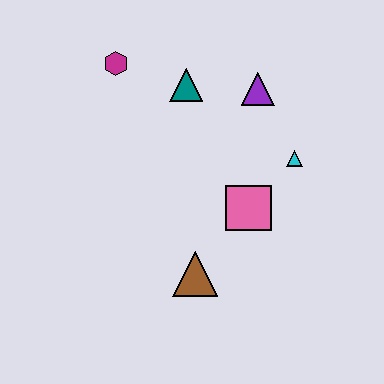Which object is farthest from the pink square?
The magenta hexagon is farthest from the pink square.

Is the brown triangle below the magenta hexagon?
Yes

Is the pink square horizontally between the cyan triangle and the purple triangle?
No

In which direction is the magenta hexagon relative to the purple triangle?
The magenta hexagon is to the left of the purple triangle.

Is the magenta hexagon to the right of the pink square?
No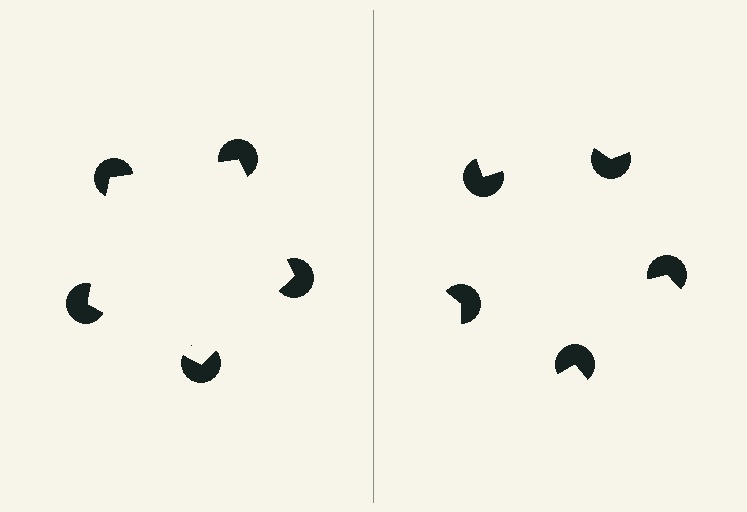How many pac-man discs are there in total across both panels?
10 — 5 on each side.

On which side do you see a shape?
An illusory pentagon appears on the left side. On the right side the wedge cuts are rotated, so no coherent shape forms.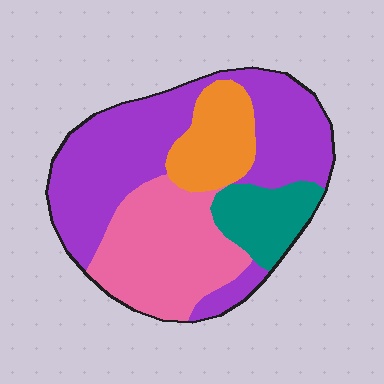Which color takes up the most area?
Purple, at roughly 45%.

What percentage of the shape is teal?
Teal covers roughly 10% of the shape.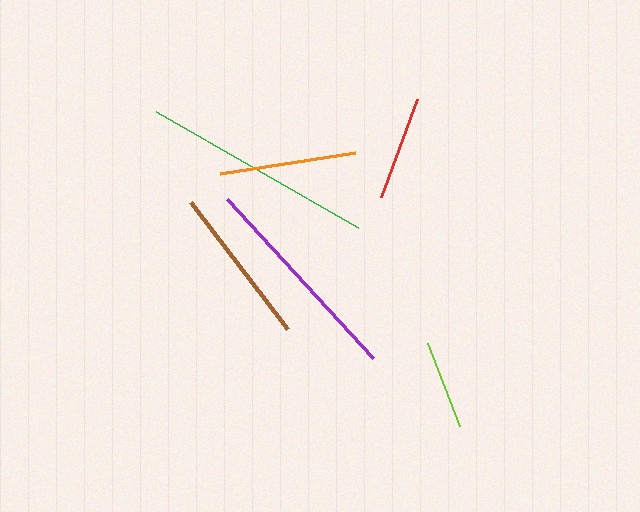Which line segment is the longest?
The green line is the longest at approximately 233 pixels.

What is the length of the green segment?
The green segment is approximately 233 pixels long.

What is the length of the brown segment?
The brown segment is approximately 160 pixels long.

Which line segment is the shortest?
The lime line is the shortest at approximately 89 pixels.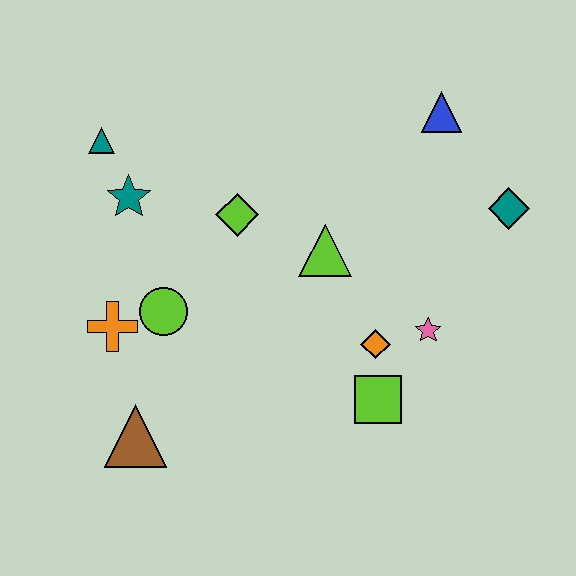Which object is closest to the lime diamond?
The lime triangle is closest to the lime diamond.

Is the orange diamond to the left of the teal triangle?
No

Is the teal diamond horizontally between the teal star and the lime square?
No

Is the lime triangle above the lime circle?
Yes